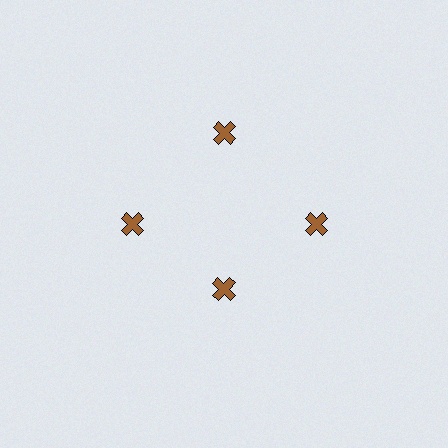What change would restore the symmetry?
The symmetry would be restored by moving it outward, back onto the ring so that all 4 crosses sit at equal angles and equal distance from the center.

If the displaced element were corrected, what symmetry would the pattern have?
It would have 4-fold rotational symmetry — the pattern would map onto itself every 90 degrees.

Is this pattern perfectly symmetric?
No. The 4 brown crosses are arranged in a ring, but one element near the 6 o'clock position is pulled inward toward the center, breaking the 4-fold rotational symmetry.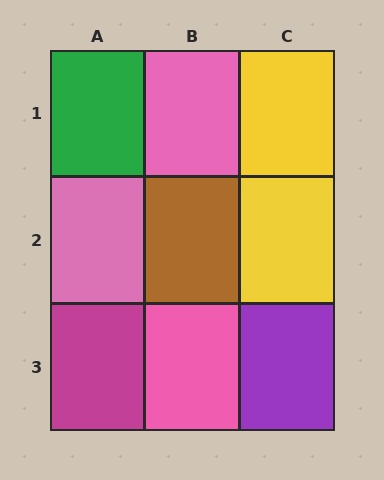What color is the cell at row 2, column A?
Pink.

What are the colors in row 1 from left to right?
Green, pink, yellow.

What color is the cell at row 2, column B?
Brown.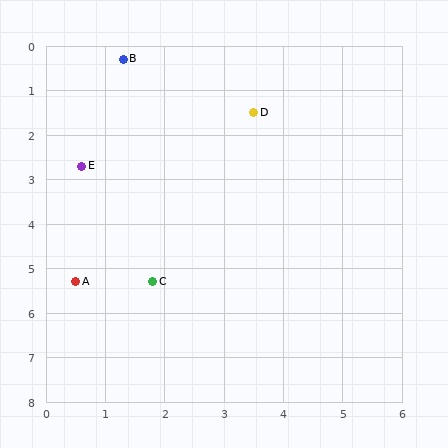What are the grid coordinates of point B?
Point B is at approximately (1.3, 0.3).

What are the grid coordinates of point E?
Point E is at approximately (0.6, 2.7).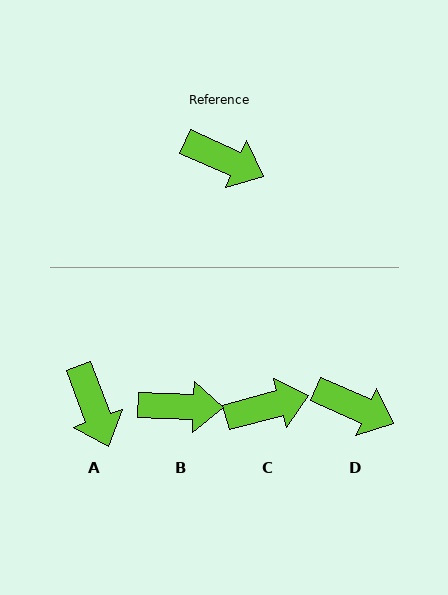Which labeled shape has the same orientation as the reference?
D.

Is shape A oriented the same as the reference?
No, it is off by about 46 degrees.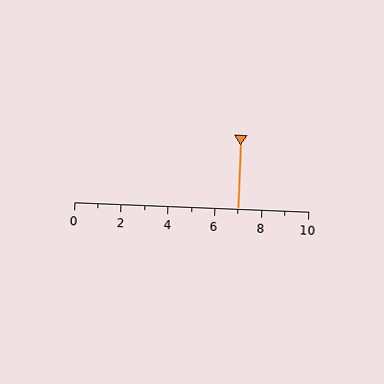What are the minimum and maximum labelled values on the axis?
The axis runs from 0 to 10.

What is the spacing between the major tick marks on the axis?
The major ticks are spaced 2 apart.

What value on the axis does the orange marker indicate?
The marker indicates approximately 7.